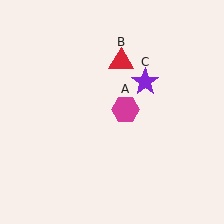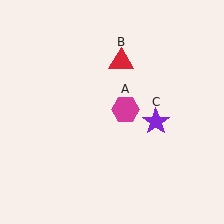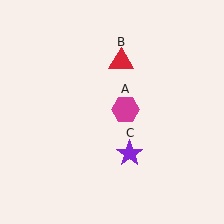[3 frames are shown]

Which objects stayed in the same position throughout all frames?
Magenta hexagon (object A) and red triangle (object B) remained stationary.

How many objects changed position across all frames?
1 object changed position: purple star (object C).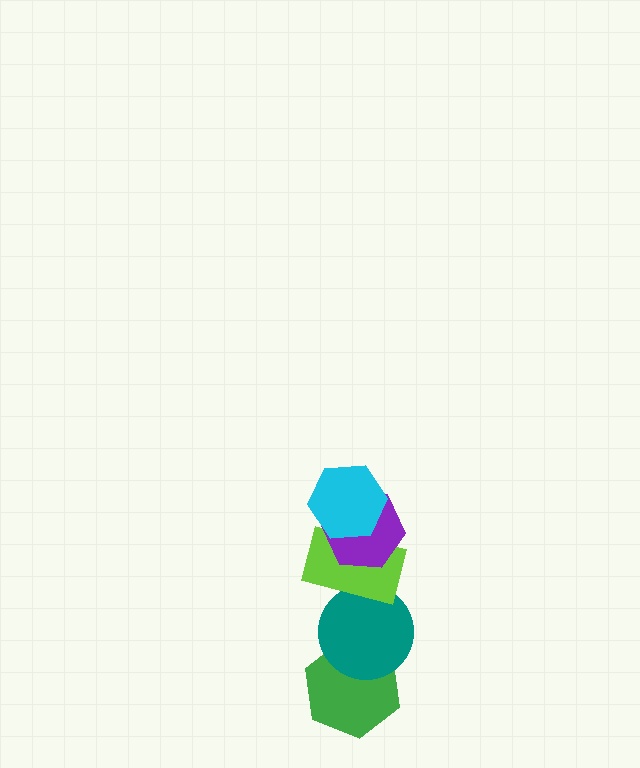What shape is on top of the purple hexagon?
The cyan hexagon is on top of the purple hexagon.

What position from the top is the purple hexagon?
The purple hexagon is 2nd from the top.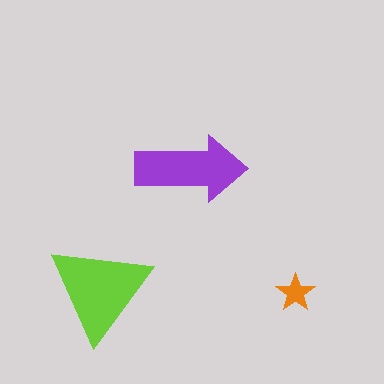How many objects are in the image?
There are 3 objects in the image.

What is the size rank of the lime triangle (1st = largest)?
1st.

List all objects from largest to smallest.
The lime triangle, the purple arrow, the orange star.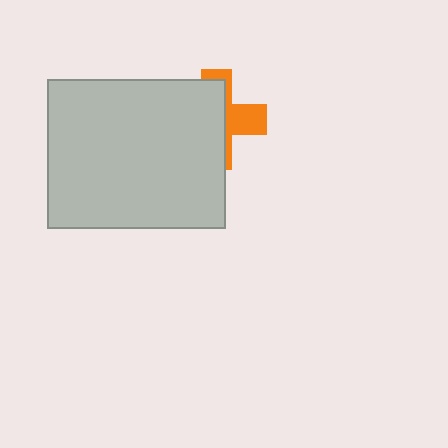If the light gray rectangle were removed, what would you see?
You would see the complete orange cross.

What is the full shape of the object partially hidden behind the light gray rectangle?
The partially hidden object is an orange cross.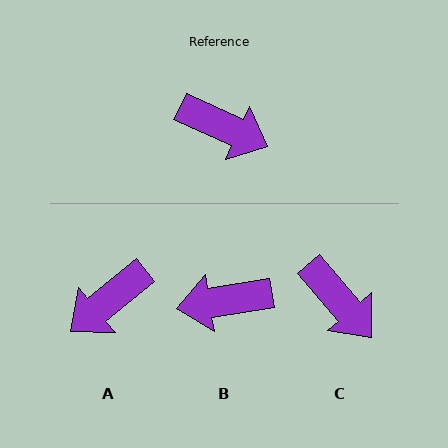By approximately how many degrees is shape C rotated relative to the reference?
Approximately 25 degrees clockwise.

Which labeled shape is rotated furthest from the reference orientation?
B, about 146 degrees away.